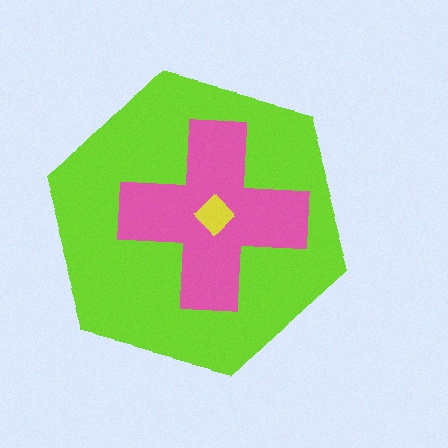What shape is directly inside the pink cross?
The yellow diamond.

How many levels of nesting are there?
3.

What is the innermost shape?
The yellow diamond.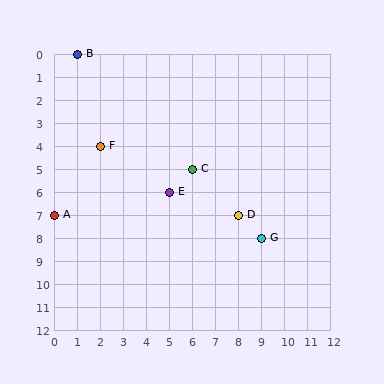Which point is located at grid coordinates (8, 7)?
Point D is at (8, 7).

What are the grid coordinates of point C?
Point C is at grid coordinates (6, 5).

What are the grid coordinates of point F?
Point F is at grid coordinates (2, 4).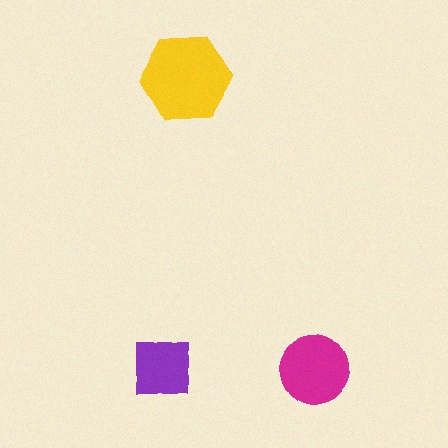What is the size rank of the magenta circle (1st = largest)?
2nd.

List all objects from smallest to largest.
The purple square, the magenta circle, the yellow hexagon.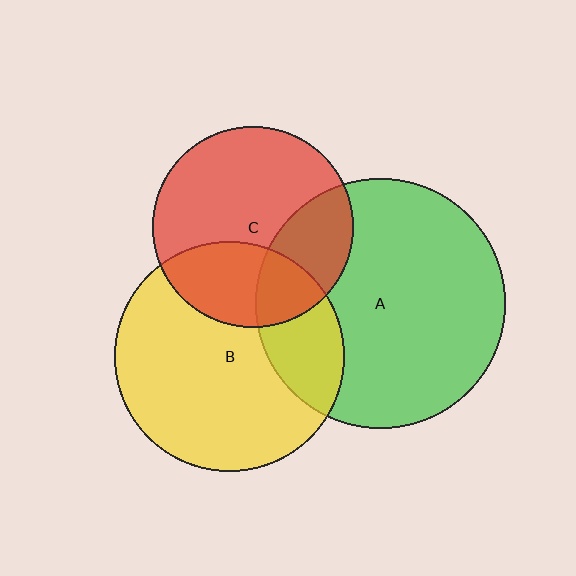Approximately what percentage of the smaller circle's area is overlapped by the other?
Approximately 25%.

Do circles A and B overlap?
Yes.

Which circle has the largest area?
Circle A (green).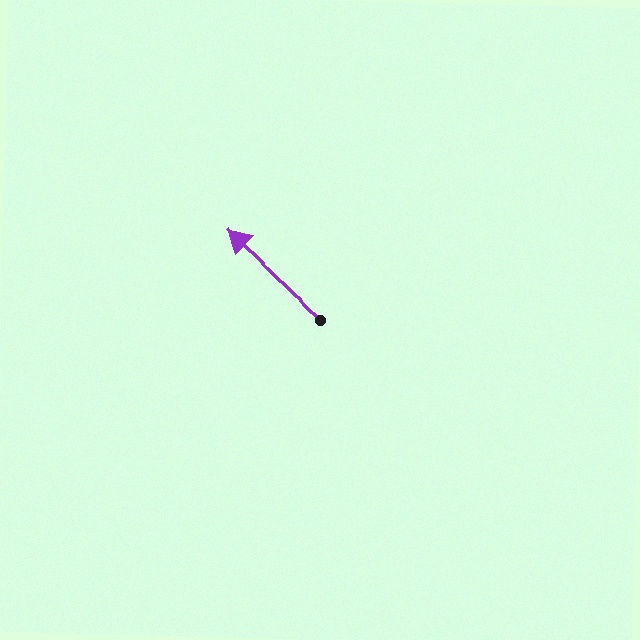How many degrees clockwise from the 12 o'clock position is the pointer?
Approximately 313 degrees.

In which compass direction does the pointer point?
Northwest.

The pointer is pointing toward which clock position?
Roughly 10 o'clock.